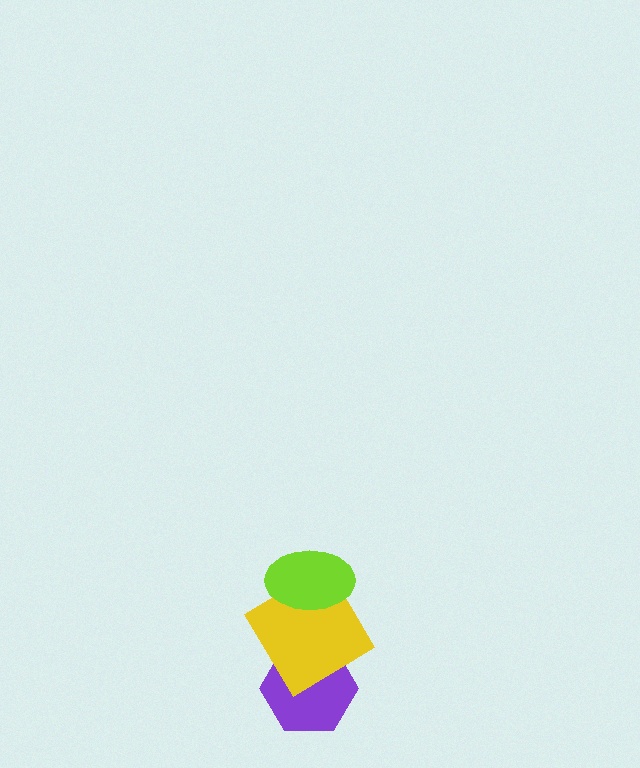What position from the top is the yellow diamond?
The yellow diamond is 2nd from the top.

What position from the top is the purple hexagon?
The purple hexagon is 3rd from the top.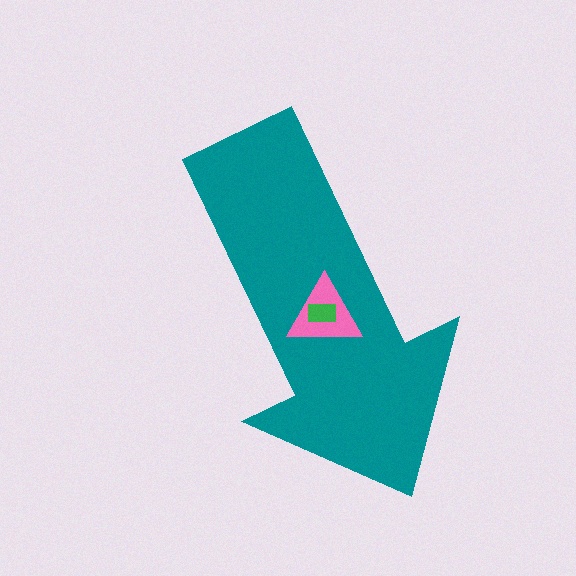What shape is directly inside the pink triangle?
The green rectangle.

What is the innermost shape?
The green rectangle.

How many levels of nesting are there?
3.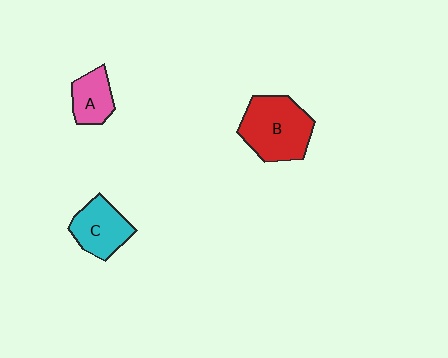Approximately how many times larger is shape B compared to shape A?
Approximately 2.0 times.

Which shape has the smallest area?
Shape A (pink).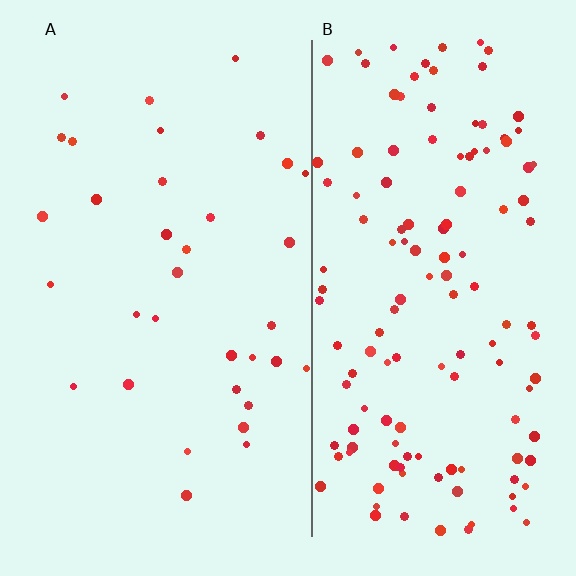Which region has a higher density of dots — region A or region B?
B (the right).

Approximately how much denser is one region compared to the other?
Approximately 4.0× — region B over region A.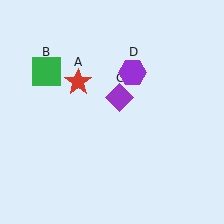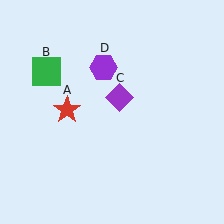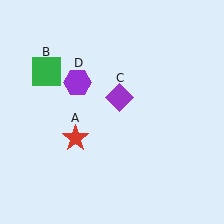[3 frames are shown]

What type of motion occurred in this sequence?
The red star (object A), purple hexagon (object D) rotated counterclockwise around the center of the scene.